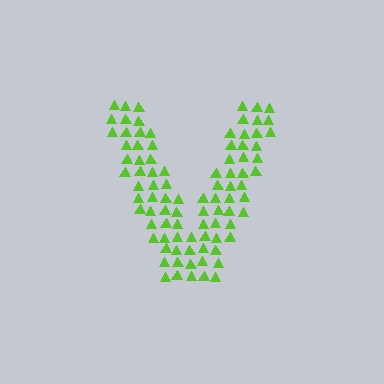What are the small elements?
The small elements are triangles.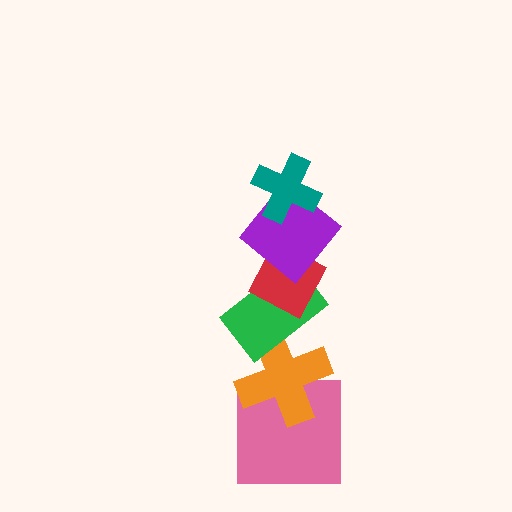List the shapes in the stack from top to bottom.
From top to bottom: the teal cross, the purple diamond, the red diamond, the green rectangle, the orange cross, the pink square.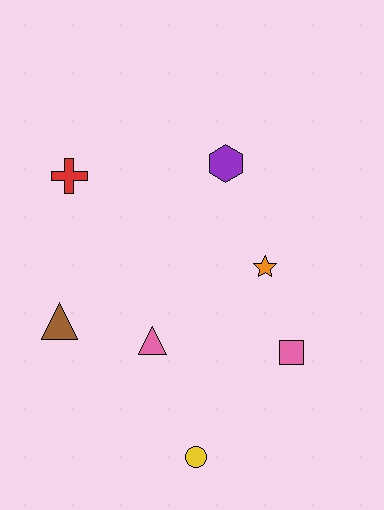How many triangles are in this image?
There are 2 triangles.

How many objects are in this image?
There are 7 objects.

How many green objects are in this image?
There are no green objects.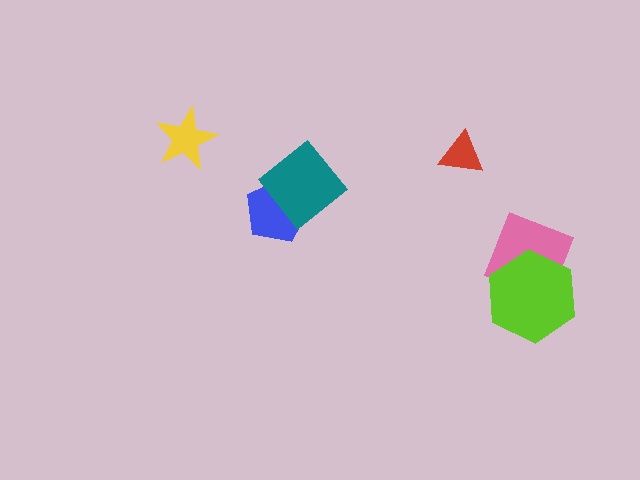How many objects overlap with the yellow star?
0 objects overlap with the yellow star.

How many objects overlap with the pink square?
1 object overlaps with the pink square.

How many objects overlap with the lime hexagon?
1 object overlaps with the lime hexagon.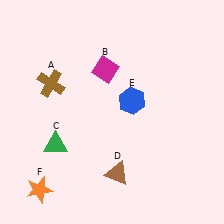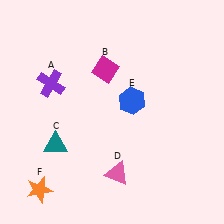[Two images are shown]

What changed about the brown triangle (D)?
In Image 1, D is brown. In Image 2, it changed to pink.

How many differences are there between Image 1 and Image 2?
There are 3 differences between the two images.